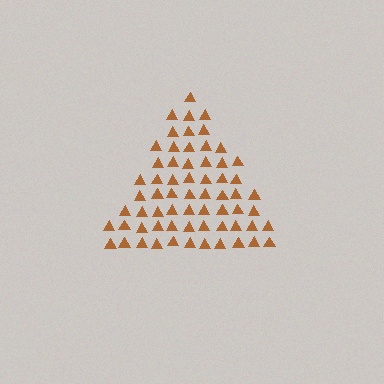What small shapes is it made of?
It is made of small triangles.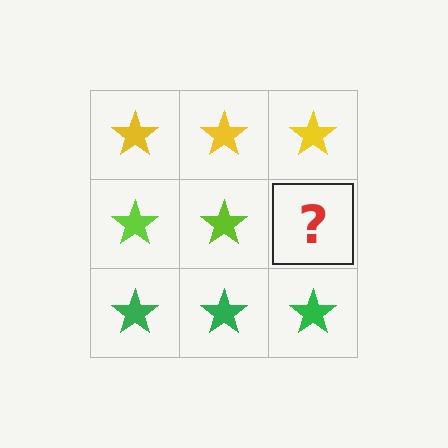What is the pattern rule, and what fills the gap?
The rule is that each row has a consistent color. The gap should be filled with a lime star.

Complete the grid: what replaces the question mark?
The question mark should be replaced with a lime star.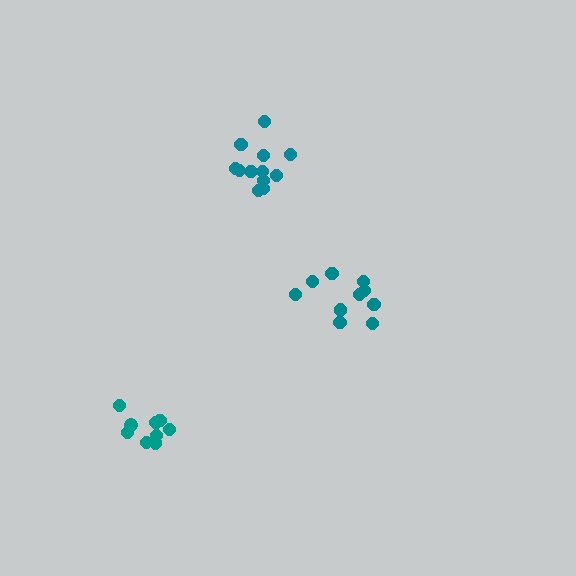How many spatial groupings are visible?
There are 3 spatial groupings.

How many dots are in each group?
Group 1: 10 dots, Group 2: 12 dots, Group 3: 9 dots (31 total).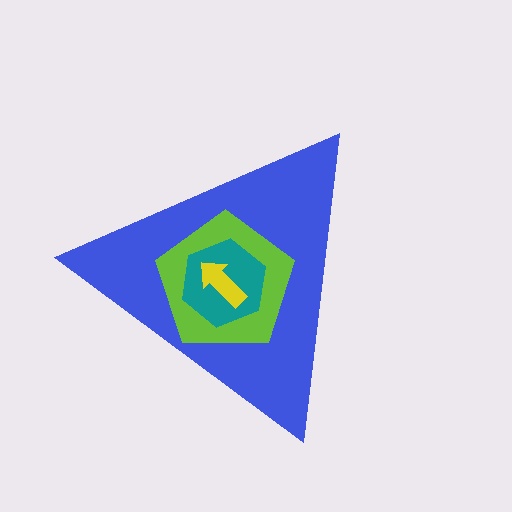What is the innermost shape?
The yellow arrow.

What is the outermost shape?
The blue triangle.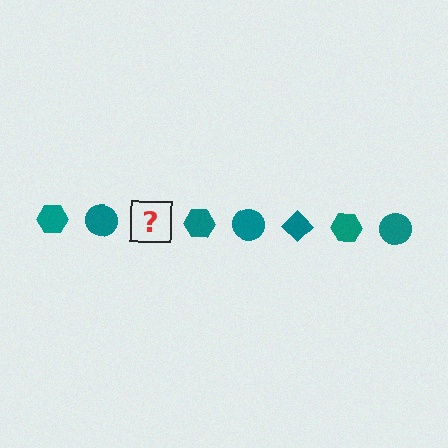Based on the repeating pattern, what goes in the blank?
The blank should be a teal diamond.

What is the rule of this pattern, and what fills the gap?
The rule is that the pattern cycles through hexagon, circle, diamond shapes in teal. The gap should be filled with a teal diamond.